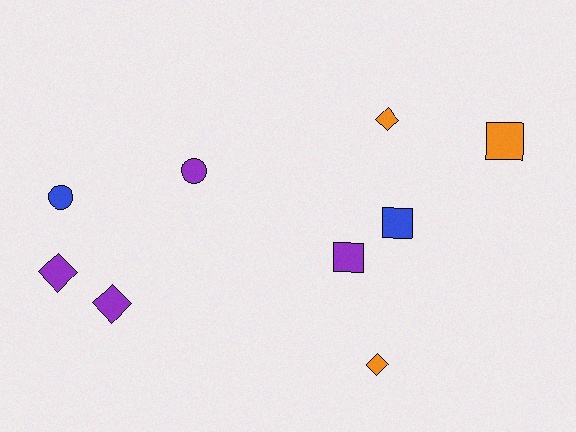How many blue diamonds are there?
There are no blue diamonds.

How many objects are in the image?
There are 9 objects.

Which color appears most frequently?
Purple, with 4 objects.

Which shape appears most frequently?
Diamond, with 4 objects.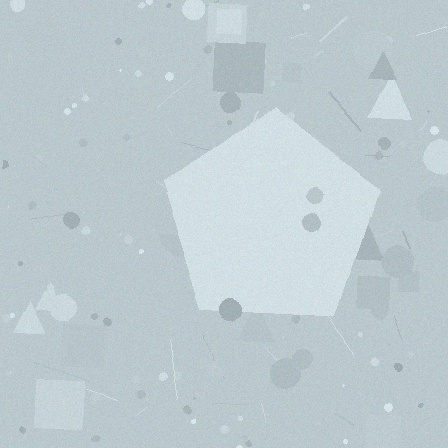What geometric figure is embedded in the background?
A pentagon is embedded in the background.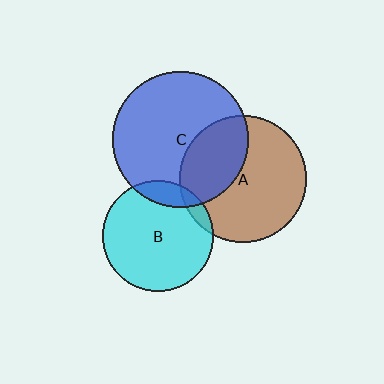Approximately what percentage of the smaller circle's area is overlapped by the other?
Approximately 5%.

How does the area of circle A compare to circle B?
Approximately 1.3 times.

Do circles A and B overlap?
Yes.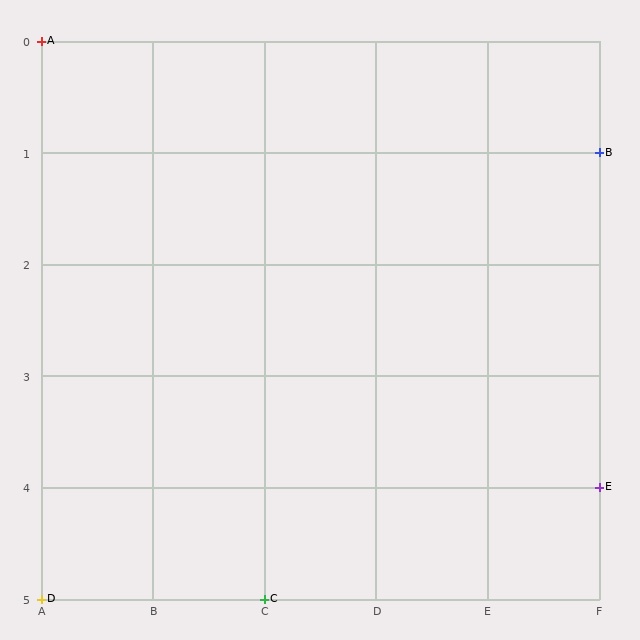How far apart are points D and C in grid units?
Points D and C are 2 columns apart.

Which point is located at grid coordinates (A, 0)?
Point A is at (A, 0).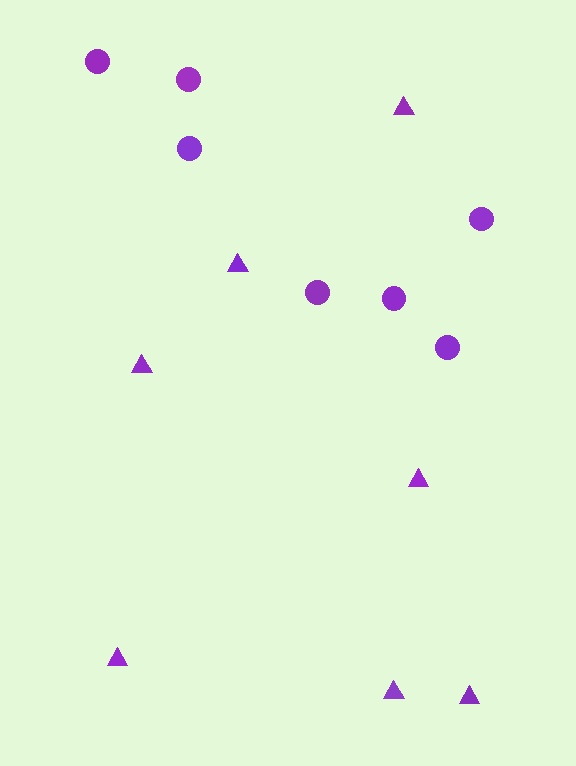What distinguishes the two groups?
There are 2 groups: one group of circles (7) and one group of triangles (7).